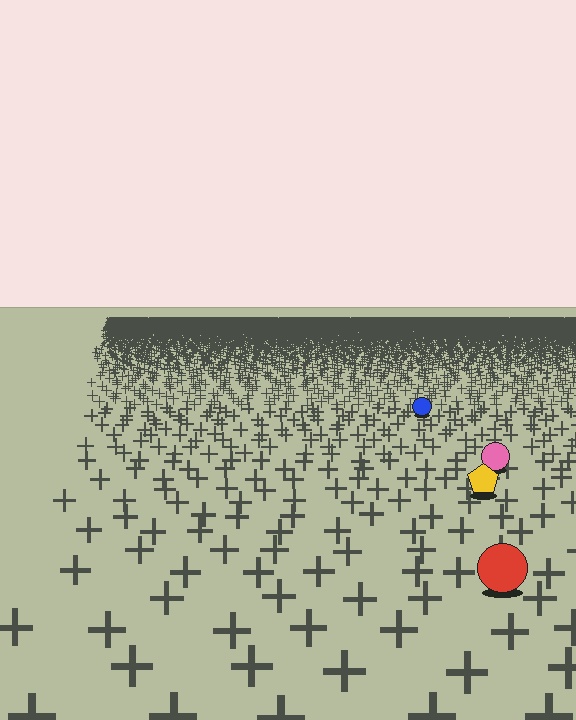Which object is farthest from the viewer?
The blue circle is farthest from the viewer. It appears smaller and the ground texture around it is denser.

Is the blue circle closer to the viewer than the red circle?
No. The red circle is closer — you can tell from the texture gradient: the ground texture is coarser near it.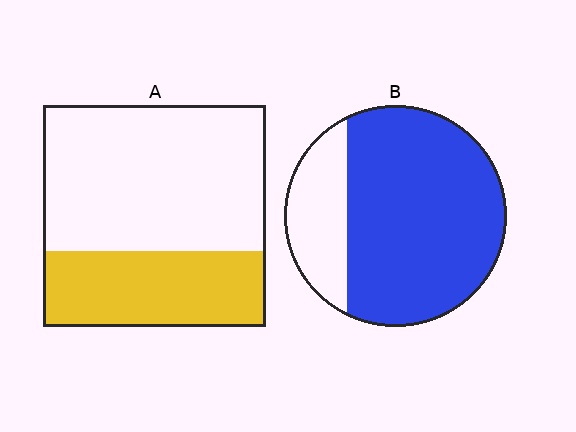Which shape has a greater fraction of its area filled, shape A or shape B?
Shape B.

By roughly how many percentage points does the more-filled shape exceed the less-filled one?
By roughly 45 percentage points (B over A).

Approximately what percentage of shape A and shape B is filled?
A is approximately 35% and B is approximately 75%.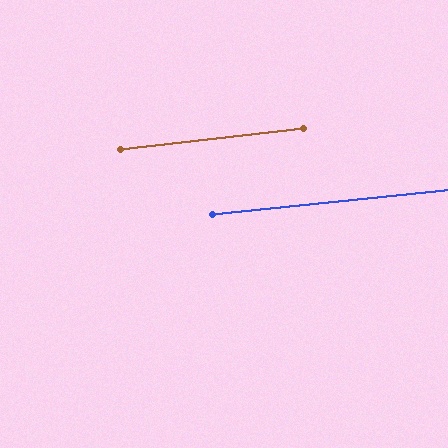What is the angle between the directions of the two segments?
Approximately 1 degree.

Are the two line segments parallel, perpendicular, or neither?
Parallel — their directions differ by only 0.5°.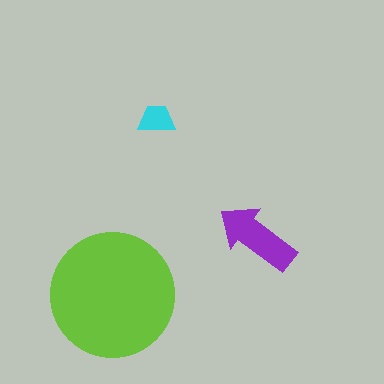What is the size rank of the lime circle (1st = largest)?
1st.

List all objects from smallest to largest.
The cyan trapezoid, the purple arrow, the lime circle.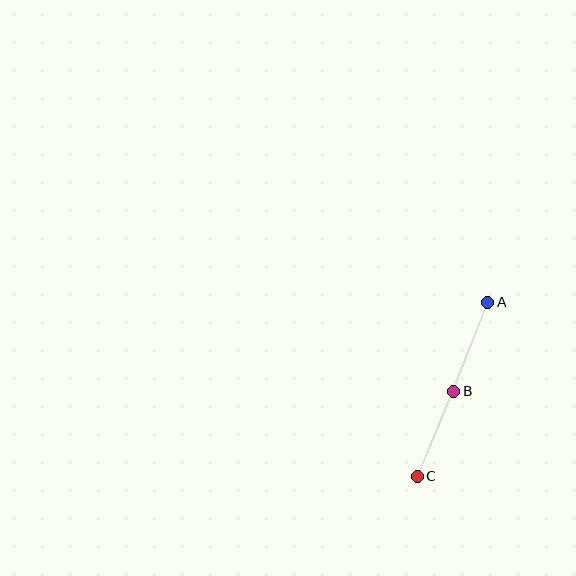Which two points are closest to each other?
Points B and C are closest to each other.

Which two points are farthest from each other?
Points A and C are farthest from each other.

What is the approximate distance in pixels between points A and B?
The distance between A and B is approximately 95 pixels.